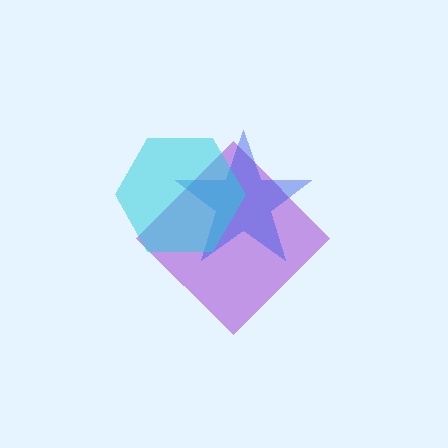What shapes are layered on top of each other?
The layered shapes are: a purple diamond, a blue star, a cyan hexagon.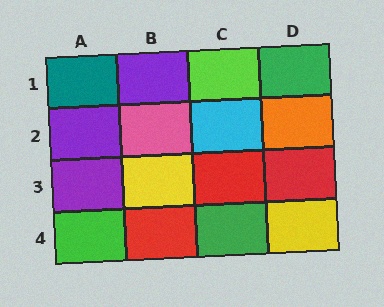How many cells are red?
3 cells are red.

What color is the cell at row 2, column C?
Cyan.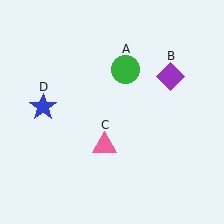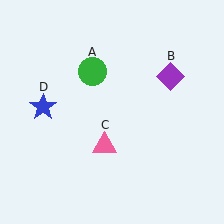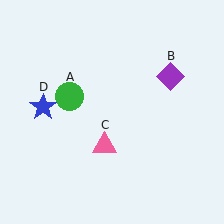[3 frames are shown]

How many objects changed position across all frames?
1 object changed position: green circle (object A).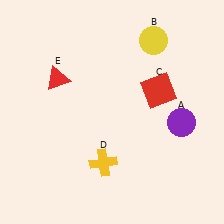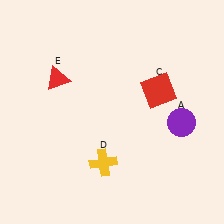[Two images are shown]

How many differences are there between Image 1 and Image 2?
There is 1 difference between the two images.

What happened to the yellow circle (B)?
The yellow circle (B) was removed in Image 2. It was in the top-right area of Image 1.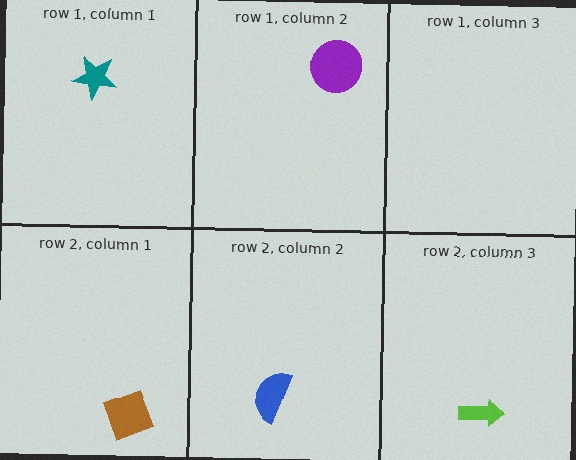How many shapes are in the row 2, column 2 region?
1.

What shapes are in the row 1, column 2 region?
The purple circle.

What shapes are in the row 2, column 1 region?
The brown diamond.